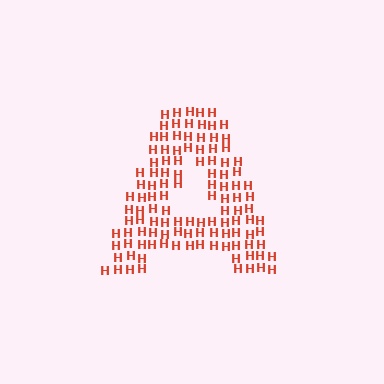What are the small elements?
The small elements are letter H's.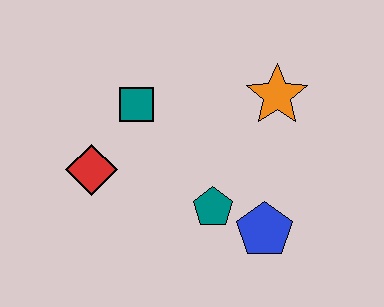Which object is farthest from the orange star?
The red diamond is farthest from the orange star.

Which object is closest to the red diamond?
The teal square is closest to the red diamond.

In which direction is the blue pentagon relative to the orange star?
The blue pentagon is below the orange star.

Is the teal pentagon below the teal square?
Yes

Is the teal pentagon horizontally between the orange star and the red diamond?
Yes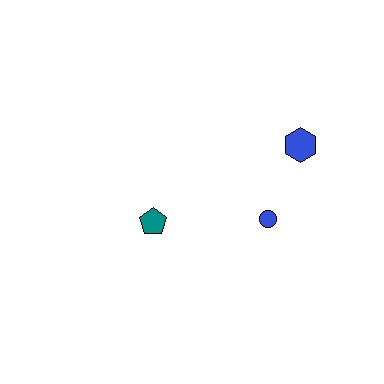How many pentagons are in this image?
There is 1 pentagon.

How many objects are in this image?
There are 3 objects.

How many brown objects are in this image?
There are no brown objects.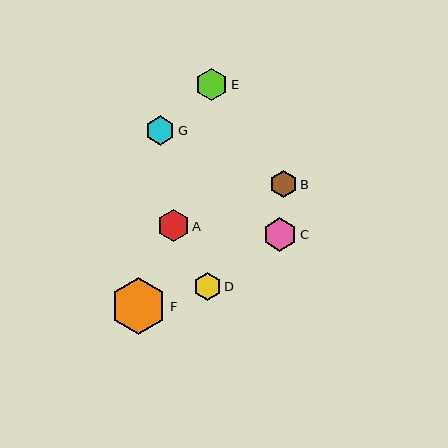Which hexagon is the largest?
Hexagon F is the largest with a size of approximately 56 pixels.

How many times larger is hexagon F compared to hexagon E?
Hexagon F is approximately 1.8 times the size of hexagon E.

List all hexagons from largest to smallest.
From largest to smallest: F, C, E, A, G, D, B.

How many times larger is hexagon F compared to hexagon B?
Hexagon F is approximately 2.1 times the size of hexagon B.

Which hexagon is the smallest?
Hexagon B is the smallest with a size of approximately 27 pixels.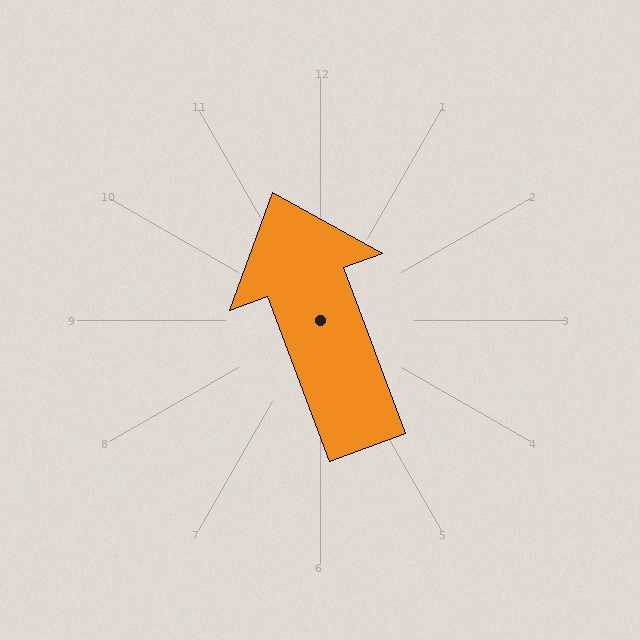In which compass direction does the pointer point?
North.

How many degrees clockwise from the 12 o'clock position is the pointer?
Approximately 340 degrees.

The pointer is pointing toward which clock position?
Roughly 11 o'clock.